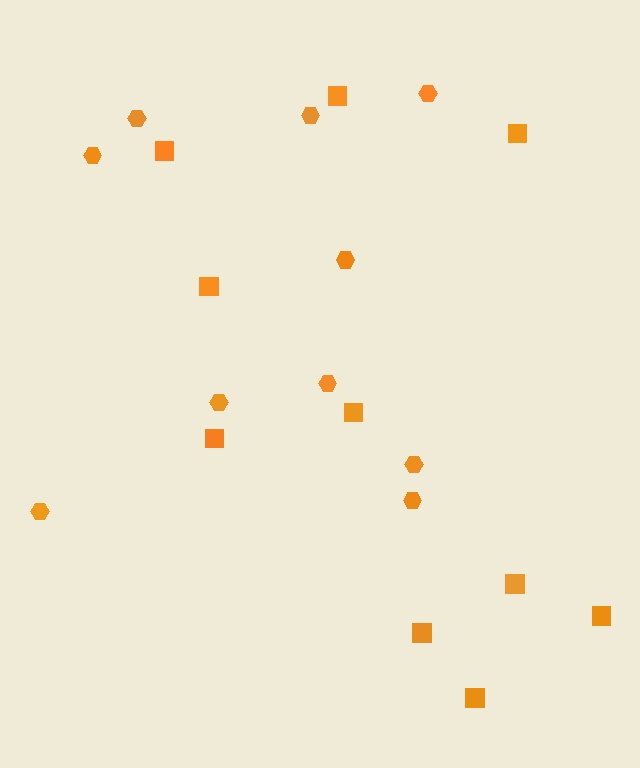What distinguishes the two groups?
There are 2 groups: one group of squares (10) and one group of hexagons (10).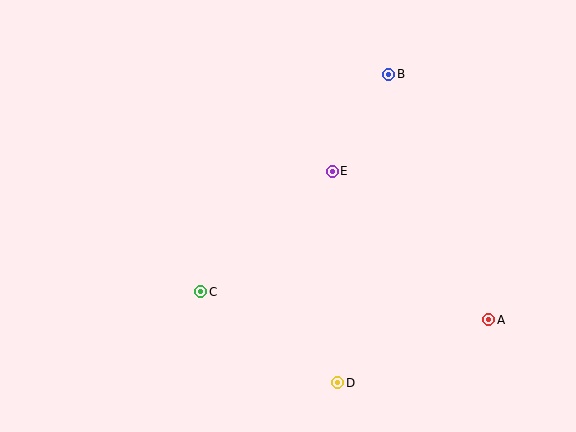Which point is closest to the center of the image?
Point E at (332, 171) is closest to the center.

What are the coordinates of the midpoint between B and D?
The midpoint between B and D is at (363, 229).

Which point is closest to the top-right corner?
Point B is closest to the top-right corner.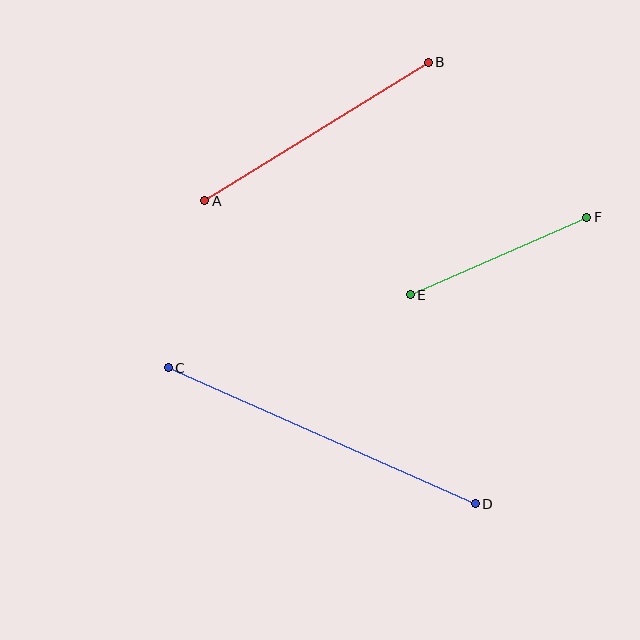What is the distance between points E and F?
The distance is approximately 193 pixels.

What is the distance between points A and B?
The distance is approximately 263 pixels.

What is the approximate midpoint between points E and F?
The midpoint is at approximately (499, 256) pixels.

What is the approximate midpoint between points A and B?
The midpoint is at approximately (317, 132) pixels.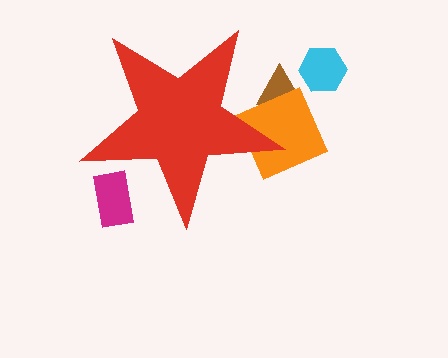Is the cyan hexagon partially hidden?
No, the cyan hexagon is fully visible.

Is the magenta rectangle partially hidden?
Yes, the magenta rectangle is partially hidden behind the red star.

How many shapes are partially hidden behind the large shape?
3 shapes are partially hidden.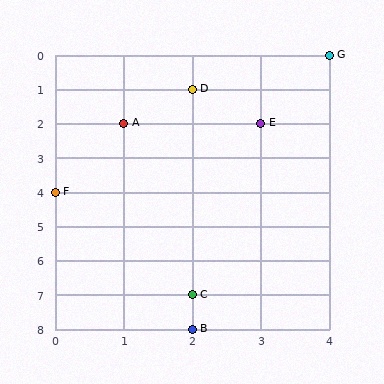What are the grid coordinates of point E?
Point E is at grid coordinates (3, 2).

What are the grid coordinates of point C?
Point C is at grid coordinates (2, 7).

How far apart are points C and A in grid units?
Points C and A are 1 column and 5 rows apart (about 5.1 grid units diagonally).